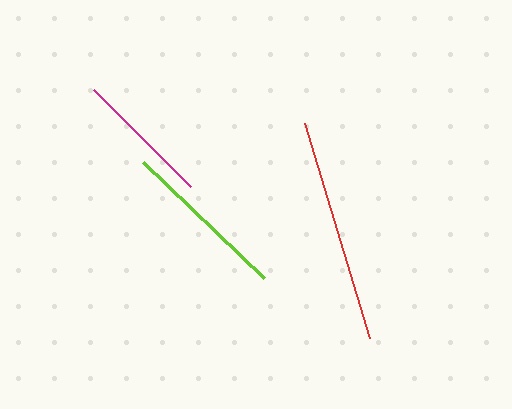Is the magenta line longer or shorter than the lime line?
The lime line is longer than the magenta line.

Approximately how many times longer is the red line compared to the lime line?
The red line is approximately 1.3 times the length of the lime line.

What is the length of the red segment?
The red segment is approximately 225 pixels long.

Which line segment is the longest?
The red line is the longest at approximately 225 pixels.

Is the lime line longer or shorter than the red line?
The red line is longer than the lime line.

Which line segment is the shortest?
The magenta line is the shortest at approximately 137 pixels.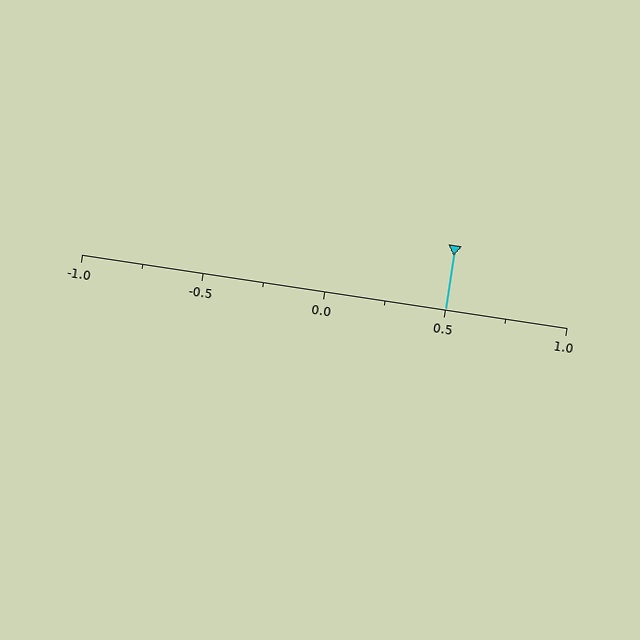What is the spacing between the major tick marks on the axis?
The major ticks are spaced 0.5 apart.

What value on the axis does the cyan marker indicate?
The marker indicates approximately 0.5.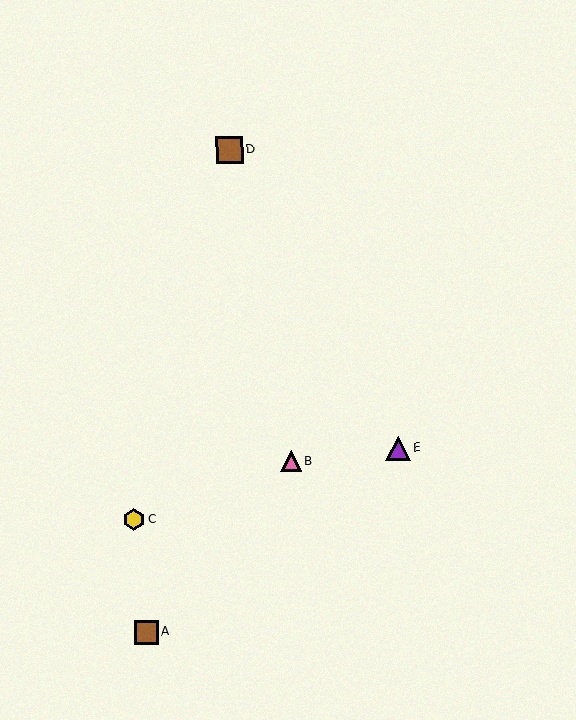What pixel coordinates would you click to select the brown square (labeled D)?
Click at (230, 150) to select the brown square D.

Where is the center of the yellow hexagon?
The center of the yellow hexagon is at (134, 519).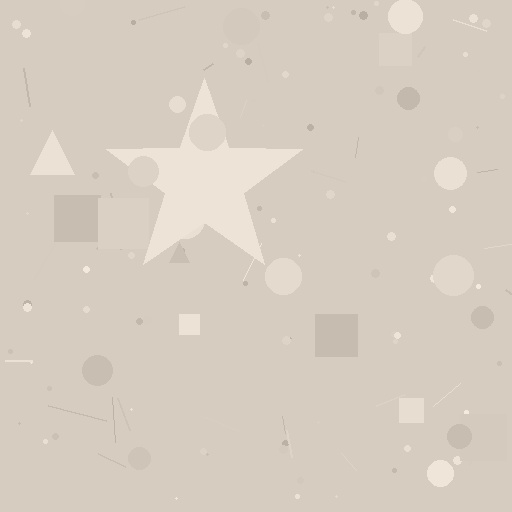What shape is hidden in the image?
A star is hidden in the image.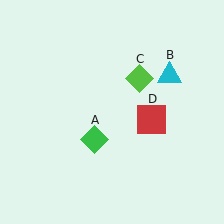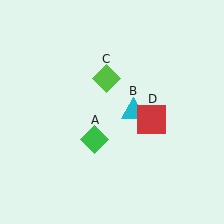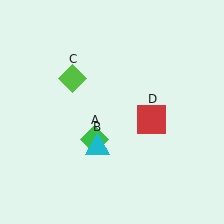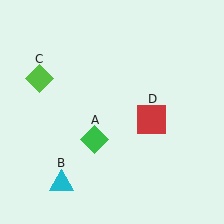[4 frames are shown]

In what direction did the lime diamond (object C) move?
The lime diamond (object C) moved left.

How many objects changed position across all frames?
2 objects changed position: cyan triangle (object B), lime diamond (object C).